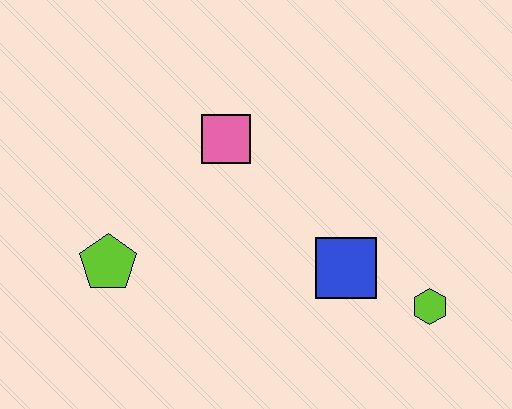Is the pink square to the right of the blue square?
No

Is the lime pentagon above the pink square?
No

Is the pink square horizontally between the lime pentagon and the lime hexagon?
Yes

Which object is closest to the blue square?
The lime hexagon is closest to the blue square.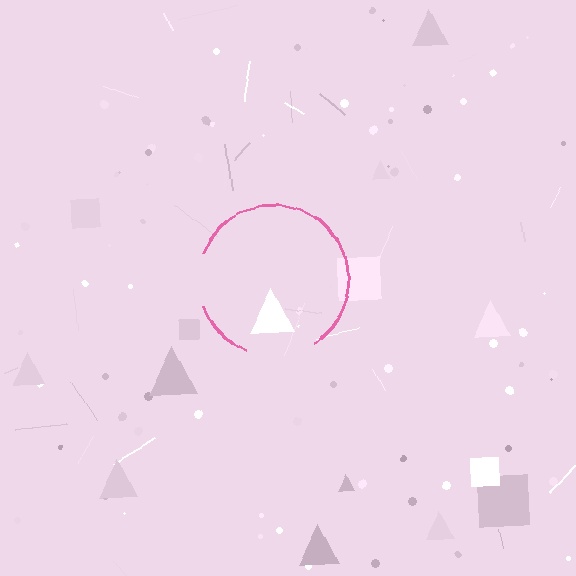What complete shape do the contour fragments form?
The contour fragments form a circle.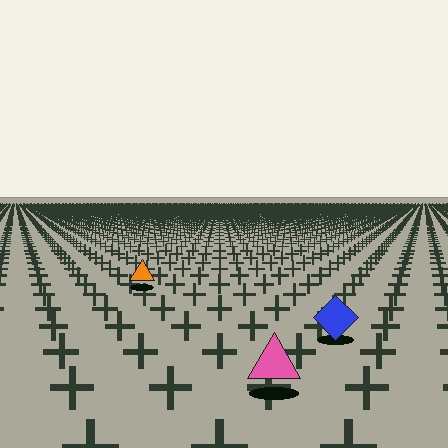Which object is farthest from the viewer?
The orange triangle is farthest from the viewer. It appears smaller and the ground texture around it is denser.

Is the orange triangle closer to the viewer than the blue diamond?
No. The blue diamond is closer — you can tell from the texture gradient: the ground texture is coarser near it.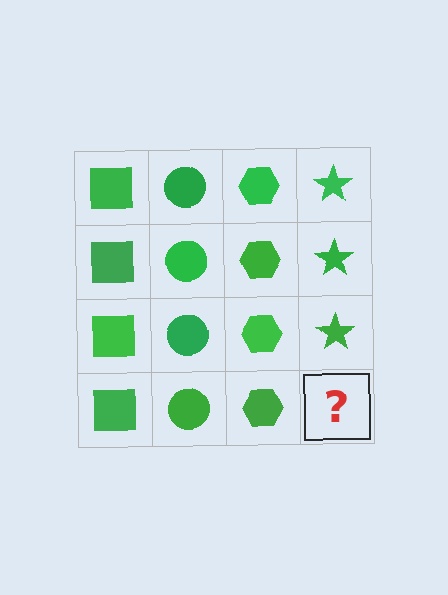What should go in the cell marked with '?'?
The missing cell should contain a green star.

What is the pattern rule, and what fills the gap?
The rule is that each column has a consistent shape. The gap should be filled with a green star.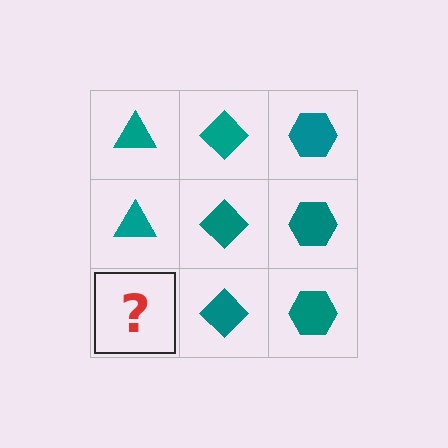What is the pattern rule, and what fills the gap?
The rule is that each column has a consistent shape. The gap should be filled with a teal triangle.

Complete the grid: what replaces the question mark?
The question mark should be replaced with a teal triangle.